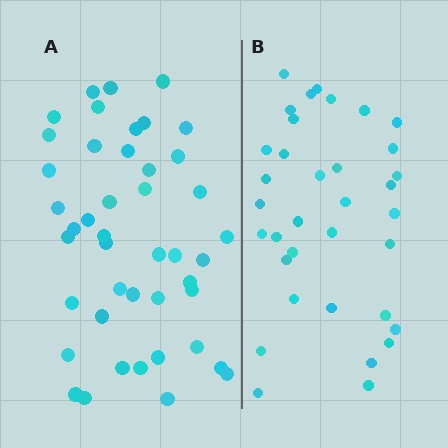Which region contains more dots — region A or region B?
Region A (the left region) has more dots.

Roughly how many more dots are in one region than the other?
Region A has roughly 8 or so more dots than region B.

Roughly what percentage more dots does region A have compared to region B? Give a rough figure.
About 25% more.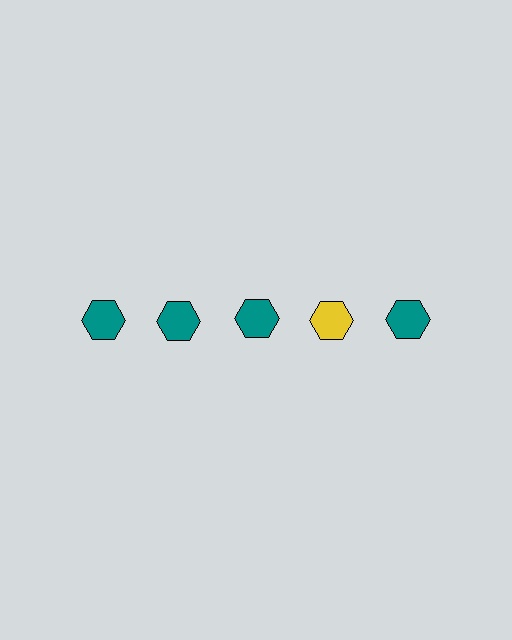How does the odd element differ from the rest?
It has a different color: yellow instead of teal.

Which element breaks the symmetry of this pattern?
The yellow hexagon in the top row, second from right column breaks the symmetry. All other shapes are teal hexagons.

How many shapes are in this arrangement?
There are 5 shapes arranged in a grid pattern.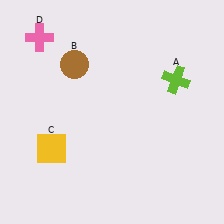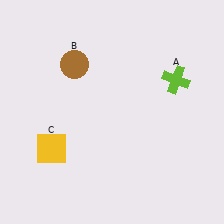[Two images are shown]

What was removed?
The pink cross (D) was removed in Image 2.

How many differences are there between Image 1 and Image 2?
There is 1 difference between the two images.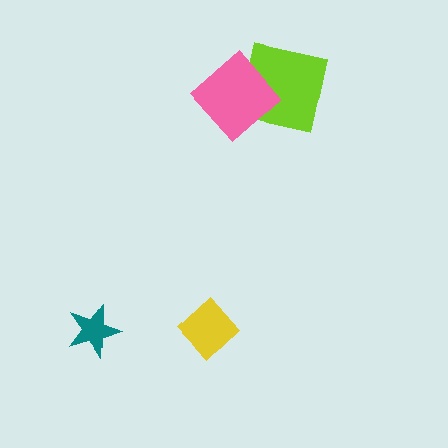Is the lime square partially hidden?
Yes, it is partially covered by another shape.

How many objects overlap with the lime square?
1 object overlaps with the lime square.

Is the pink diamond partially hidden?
No, no other shape covers it.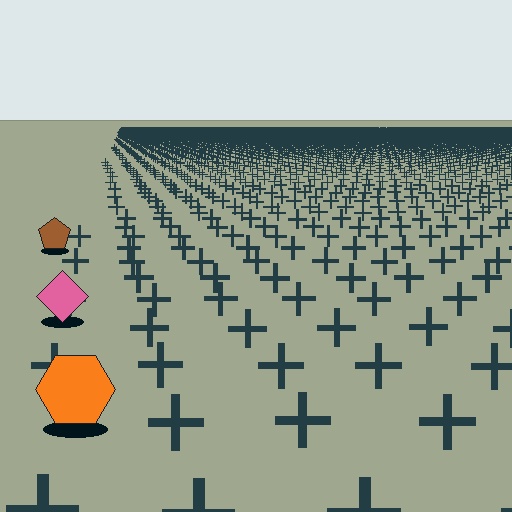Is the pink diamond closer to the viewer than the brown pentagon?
Yes. The pink diamond is closer — you can tell from the texture gradient: the ground texture is coarser near it.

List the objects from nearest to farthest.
From nearest to farthest: the orange hexagon, the pink diamond, the brown pentagon.